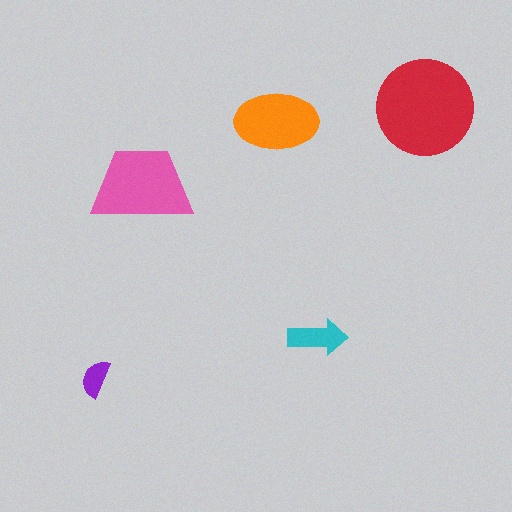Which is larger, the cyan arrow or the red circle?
The red circle.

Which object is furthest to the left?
The purple semicircle is leftmost.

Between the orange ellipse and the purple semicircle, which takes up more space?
The orange ellipse.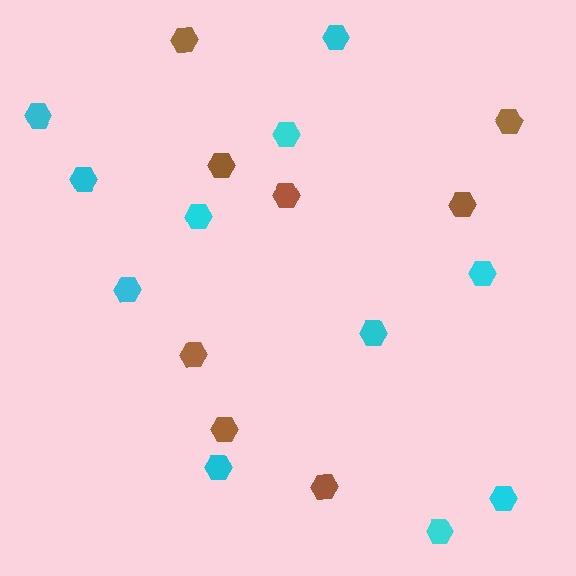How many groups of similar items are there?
There are 2 groups: one group of cyan hexagons (11) and one group of brown hexagons (8).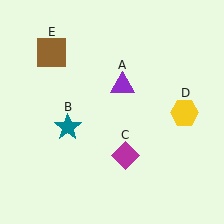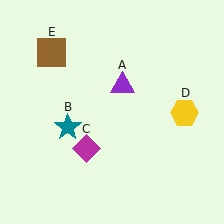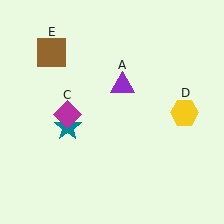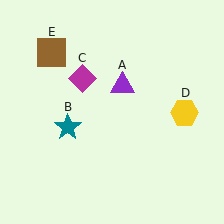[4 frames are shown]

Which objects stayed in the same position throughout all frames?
Purple triangle (object A) and teal star (object B) and yellow hexagon (object D) and brown square (object E) remained stationary.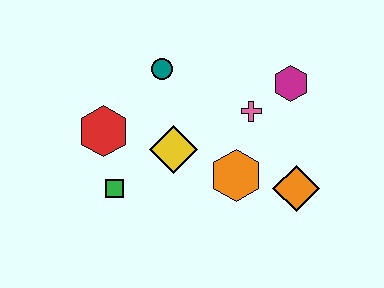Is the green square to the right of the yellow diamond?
No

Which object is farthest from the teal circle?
The orange diamond is farthest from the teal circle.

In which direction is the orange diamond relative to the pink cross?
The orange diamond is below the pink cross.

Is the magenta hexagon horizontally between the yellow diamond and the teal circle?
No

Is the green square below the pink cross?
Yes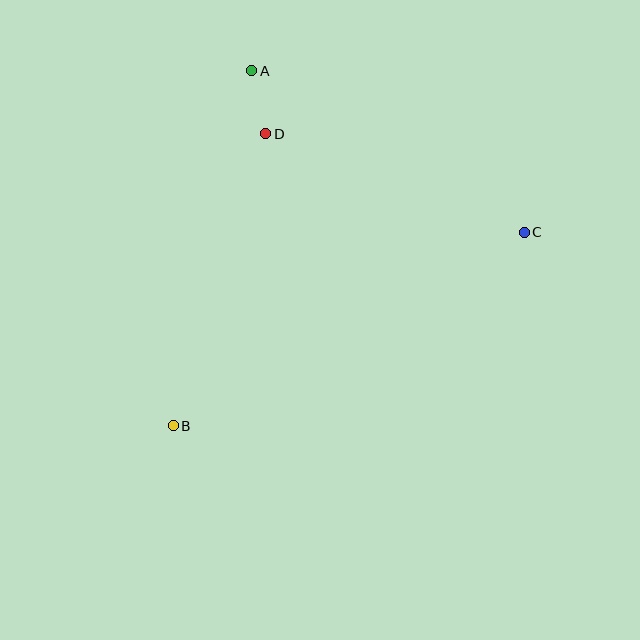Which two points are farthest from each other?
Points B and C are farthest from each other.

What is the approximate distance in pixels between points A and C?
The distance between A and C is approximately 317 pixels.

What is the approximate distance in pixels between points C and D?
The distance between C and D is approximately 277 pixels.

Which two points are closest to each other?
Points A and D are closest to each other.